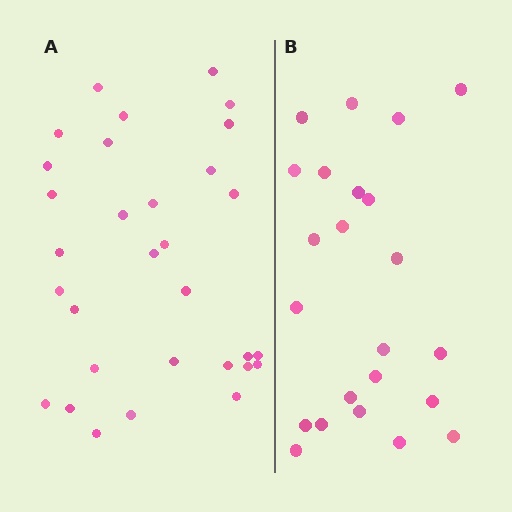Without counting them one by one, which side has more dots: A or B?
Region A (the left region) has more dots.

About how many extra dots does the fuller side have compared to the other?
Region A has roughly 8 or so more dots than region B.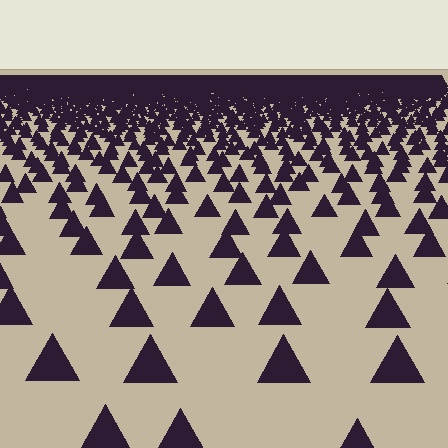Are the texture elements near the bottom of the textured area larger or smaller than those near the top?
Larger. Near the bottom, elements are closer to the viewer and appear at a bigger on-screen size.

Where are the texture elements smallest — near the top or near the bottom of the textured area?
Near the top.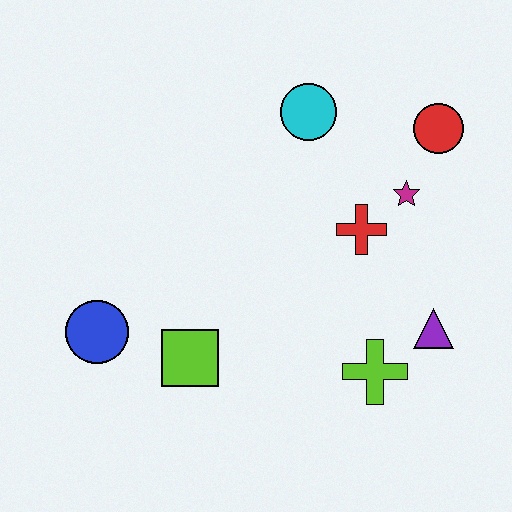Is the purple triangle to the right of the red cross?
Yes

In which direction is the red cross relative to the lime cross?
The red cross is above the lime cross.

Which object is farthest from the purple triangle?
The blue circle is farthest from the purple triangle.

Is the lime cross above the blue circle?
No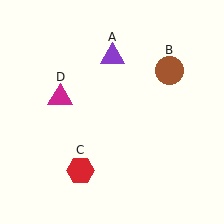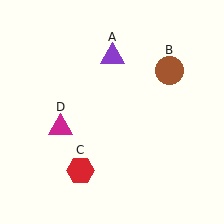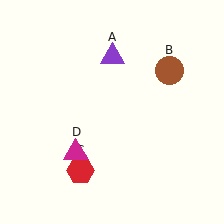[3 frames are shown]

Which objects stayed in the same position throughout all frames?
Purple triangle (object A) and brown circle (object B) and red hexagon (object C) remained stationary.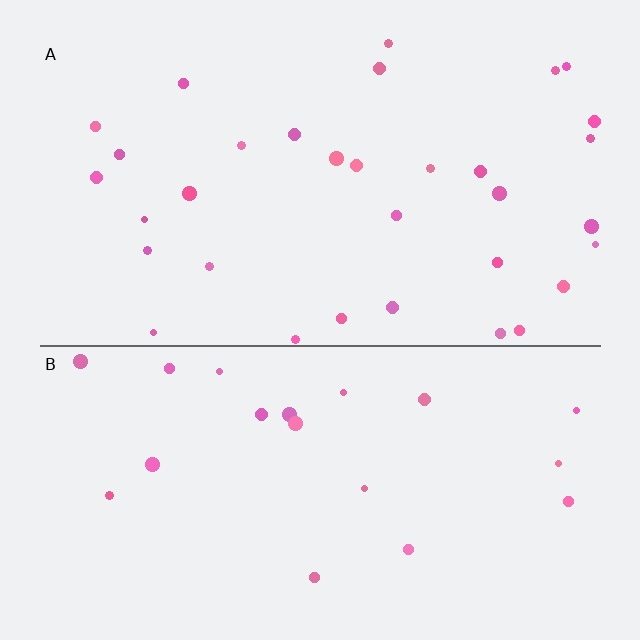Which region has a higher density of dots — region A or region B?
A (the top).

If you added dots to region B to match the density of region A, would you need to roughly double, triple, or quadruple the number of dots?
Approximately double.